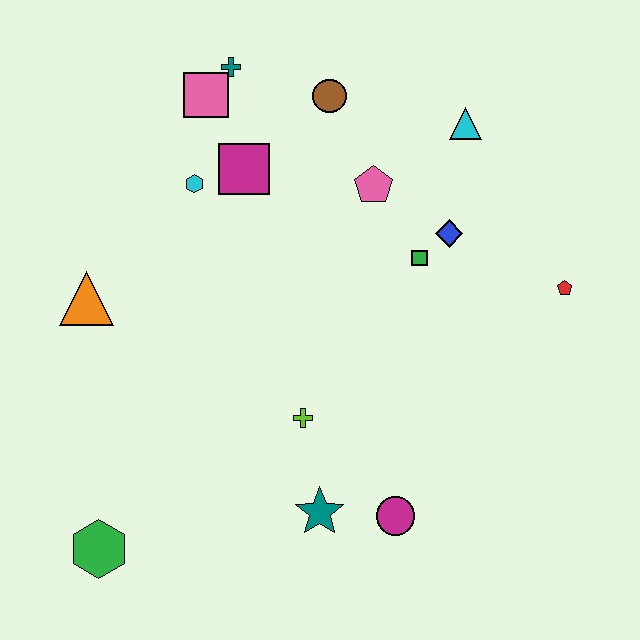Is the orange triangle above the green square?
No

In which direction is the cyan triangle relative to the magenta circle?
The cyan triangle is above the magenta circle.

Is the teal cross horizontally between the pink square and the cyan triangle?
Yes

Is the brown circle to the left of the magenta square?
No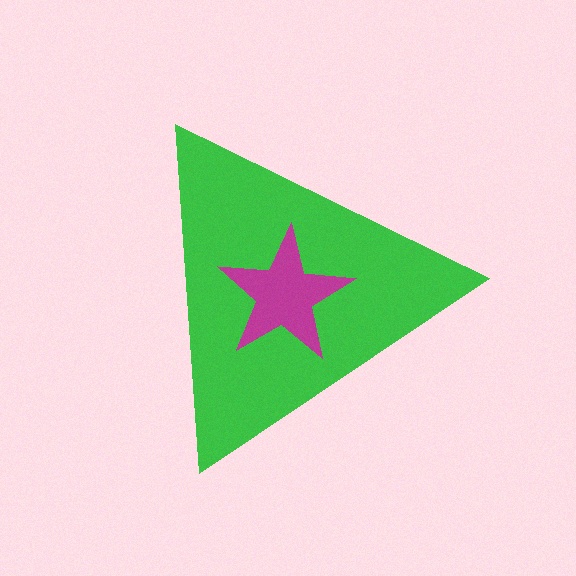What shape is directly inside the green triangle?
The magenta star.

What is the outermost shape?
The green triangle.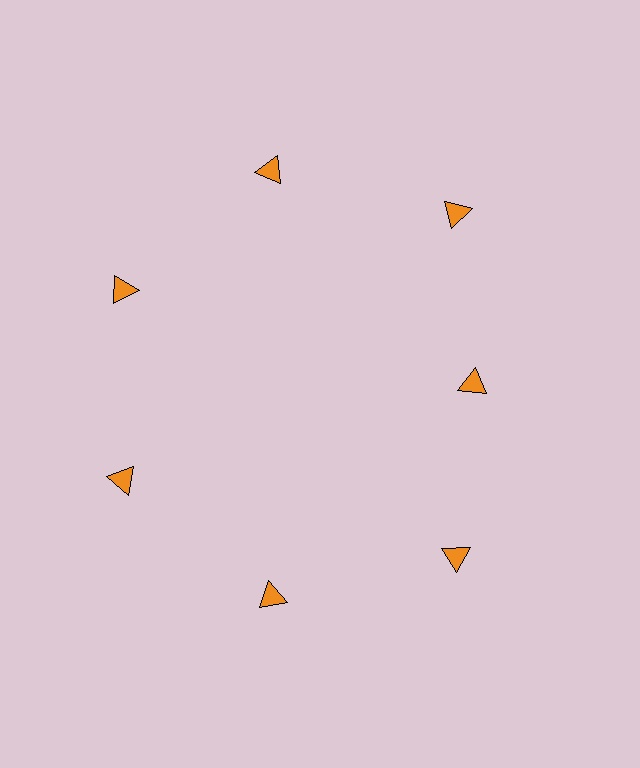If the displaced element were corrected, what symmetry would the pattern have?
It would have 7-fold rotational symmetry — the pattern would map onto itself every 51 degrees.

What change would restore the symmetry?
The symmetry would be restored by moving it outward, back onto the ring so that all 7 triangles sit at equal angles and equal distance from the center.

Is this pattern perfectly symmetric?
No. The 7 orange triangles are arranged in a ring, but one element near the 3 o'clock position is pulled inward toward the center, breaking the 7-fold rotational symmetry.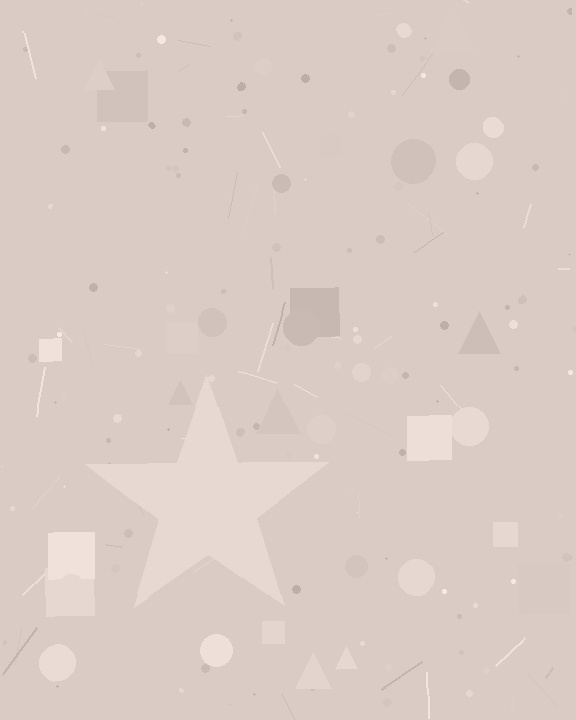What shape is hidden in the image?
A star is hidden in the image.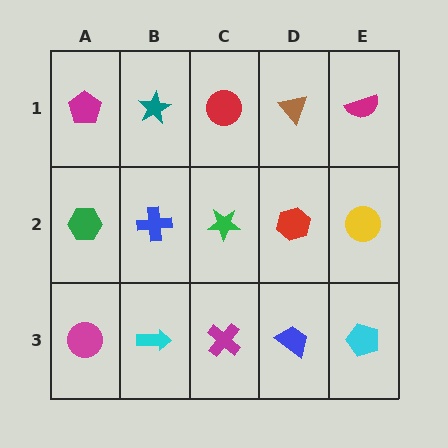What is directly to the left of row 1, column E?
A brown triangle.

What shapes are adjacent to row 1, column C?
A green star (row 2, column C), a teal star (row 1, column B), a brown triangle (row 1, column D).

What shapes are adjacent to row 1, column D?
A red hexagon (row 2, column D), a red circle (row 1, column C), a magenta semicircle (row 1, column E).